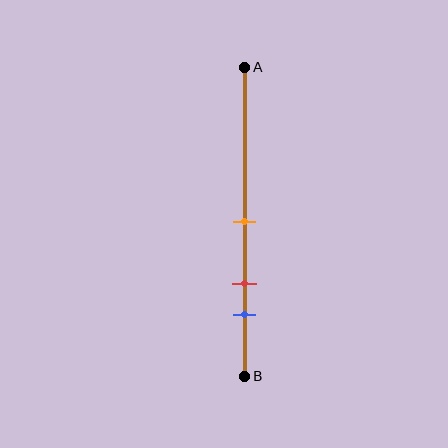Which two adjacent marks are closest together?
The red and blue marks are the closest adjacent pair.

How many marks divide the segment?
There are 3 marks dividing the segment.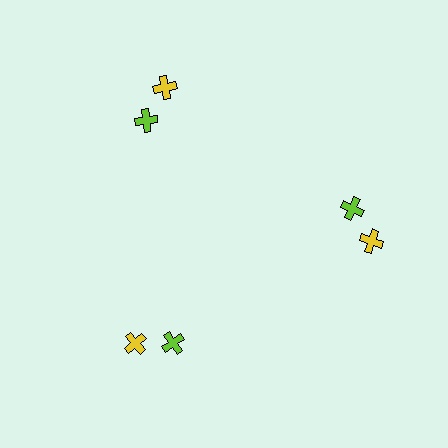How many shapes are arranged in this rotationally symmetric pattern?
There are 6 shapes, arranged in 3 groups of 2.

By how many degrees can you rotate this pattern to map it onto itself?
The pattern maps onto itself every 120 degrees of rotation.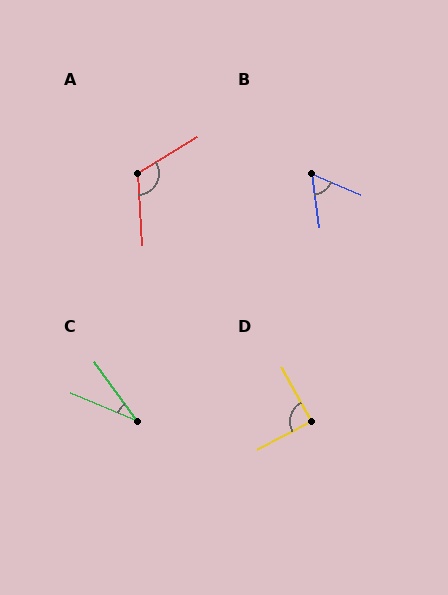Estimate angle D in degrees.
Approximately 90 degrees.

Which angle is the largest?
A, at approximately 118 degrees.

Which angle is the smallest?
C, at approximately 31 degrees.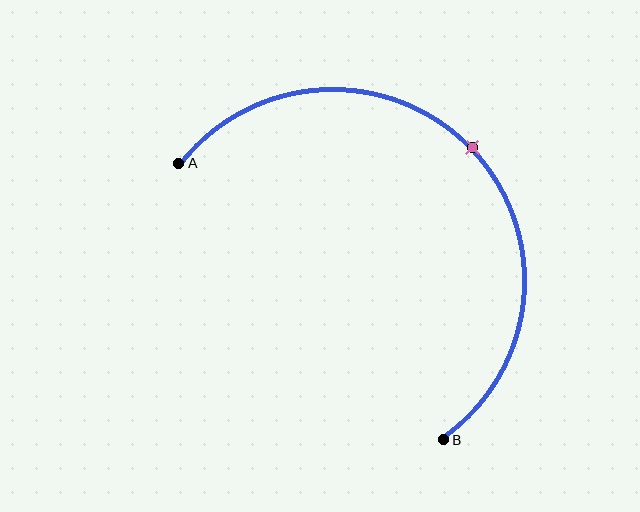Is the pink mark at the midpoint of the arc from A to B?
Yes. The pink mark lies on the arc at equal arc-length from both A and B — it is the arc midpoint.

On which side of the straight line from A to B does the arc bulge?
The arc bulges above and to the right of the straight line connecting A and B.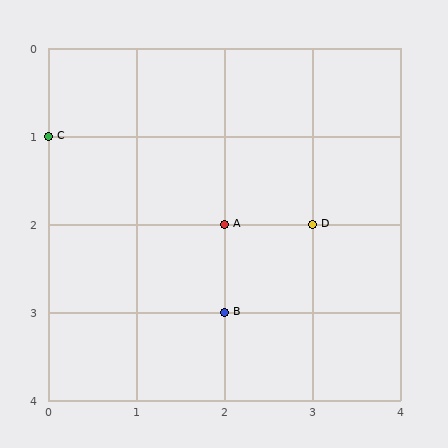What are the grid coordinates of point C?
Point C is at grid coordinates (0, 1).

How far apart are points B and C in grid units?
Points B and C are 2 columns and 2 rows apart (about 2.8 grid units diagonally).